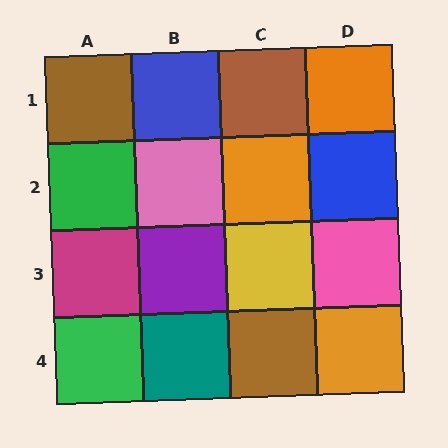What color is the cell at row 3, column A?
Magenta.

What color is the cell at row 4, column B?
Teal.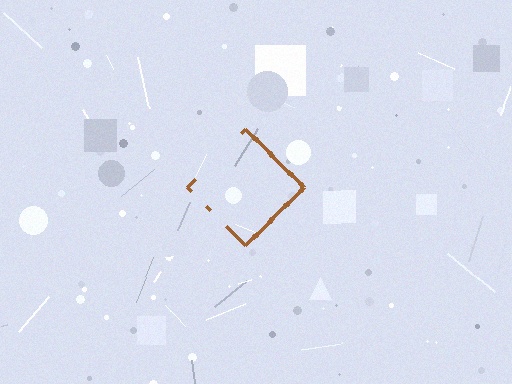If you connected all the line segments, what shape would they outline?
They would outline a diamond.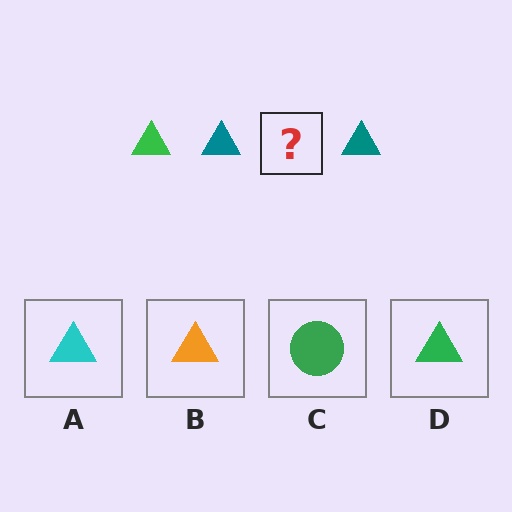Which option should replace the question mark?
Option D.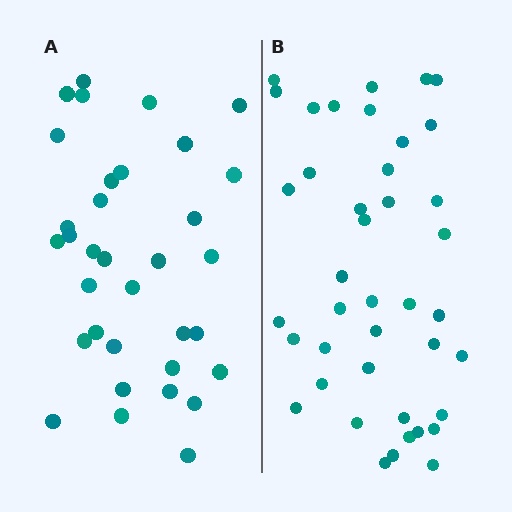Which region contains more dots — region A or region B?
Region B (the right region) has more dots.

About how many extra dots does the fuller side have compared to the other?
Region B has roughly 8 or so more dots than region A.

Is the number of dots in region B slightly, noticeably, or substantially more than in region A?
Region B has only slightly more — the two regions are fairly close. The ratio is roughly 1.2 to 1.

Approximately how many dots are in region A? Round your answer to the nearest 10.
About 30 dots. (The exact count is 34, which rounds to 30.)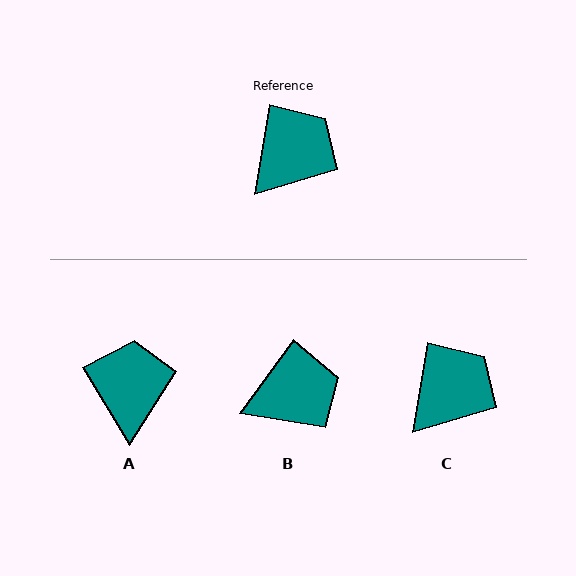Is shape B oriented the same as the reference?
No, it is off by about 27 degrees.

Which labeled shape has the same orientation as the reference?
C.